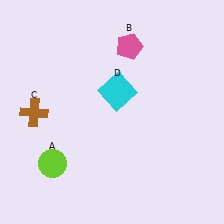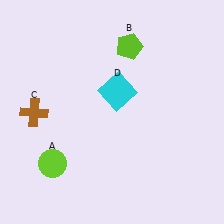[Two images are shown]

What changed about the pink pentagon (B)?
In Image 1, B is pink. In Image 2, it changed to lime.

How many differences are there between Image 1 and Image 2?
There is 1 difference between the two images.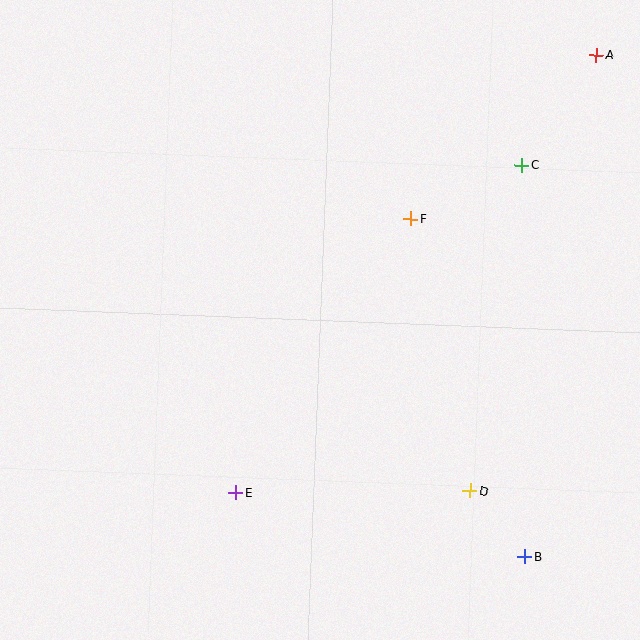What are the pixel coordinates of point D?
Point D is at (470, 491).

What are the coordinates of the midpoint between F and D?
The midpoint between F and D is at (441, 355).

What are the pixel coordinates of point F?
Point F is at (411, 219).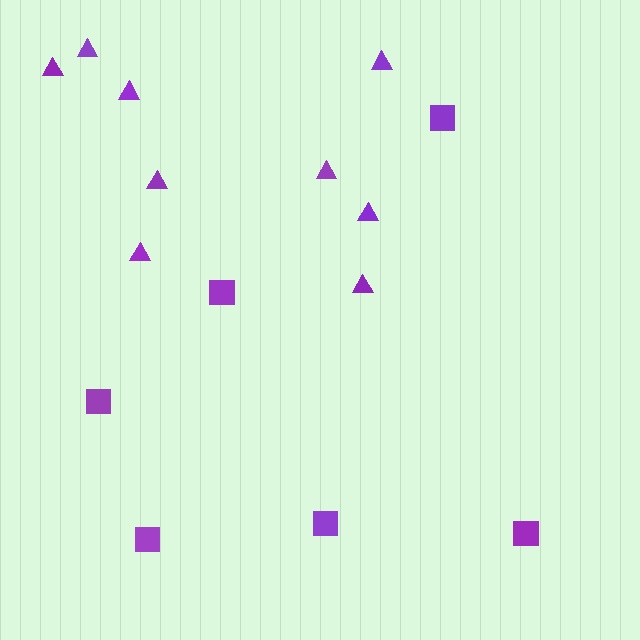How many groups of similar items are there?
There are 2 groups: one group of squares (6) and one group of triangles (9).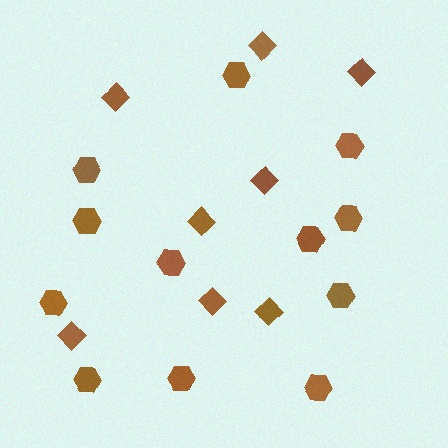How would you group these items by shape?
There are 2 groups: one group of hexagons (12) and one group of diamonds (8).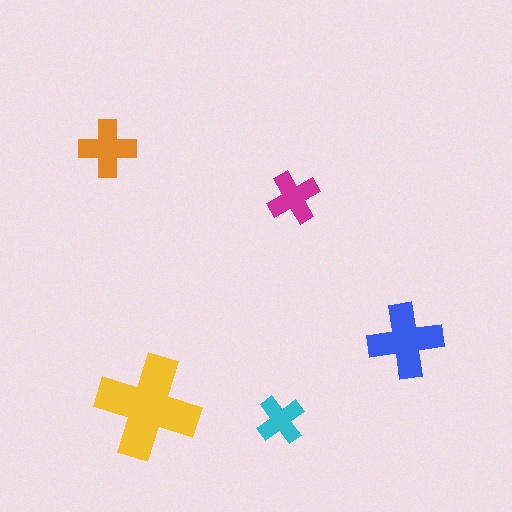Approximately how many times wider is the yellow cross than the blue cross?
About 1.5 times wider.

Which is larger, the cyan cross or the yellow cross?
The yellow one.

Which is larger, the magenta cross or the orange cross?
The orange one.